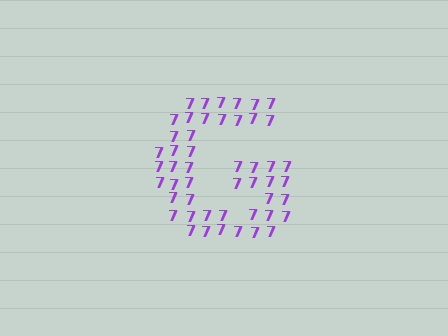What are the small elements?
The small elements are digit 7's.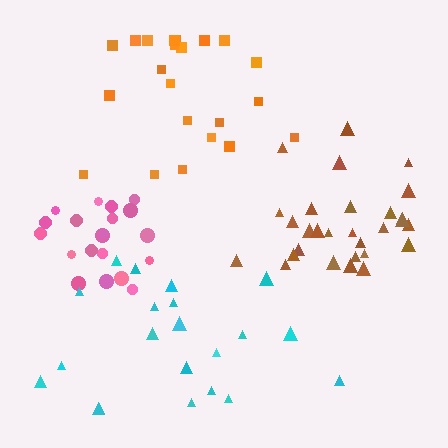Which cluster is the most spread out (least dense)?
Cyan.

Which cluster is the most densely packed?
Pink.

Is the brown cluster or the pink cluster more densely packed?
Pink.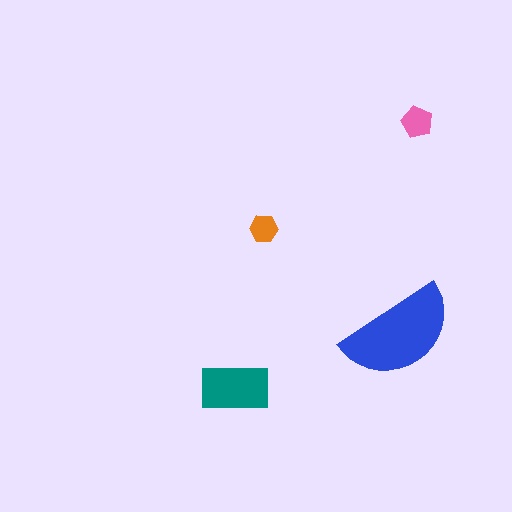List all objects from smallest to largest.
The orange hexagon, the pink pentagon, the teal rectangle, the blue semicircle.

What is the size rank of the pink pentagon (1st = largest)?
3rd.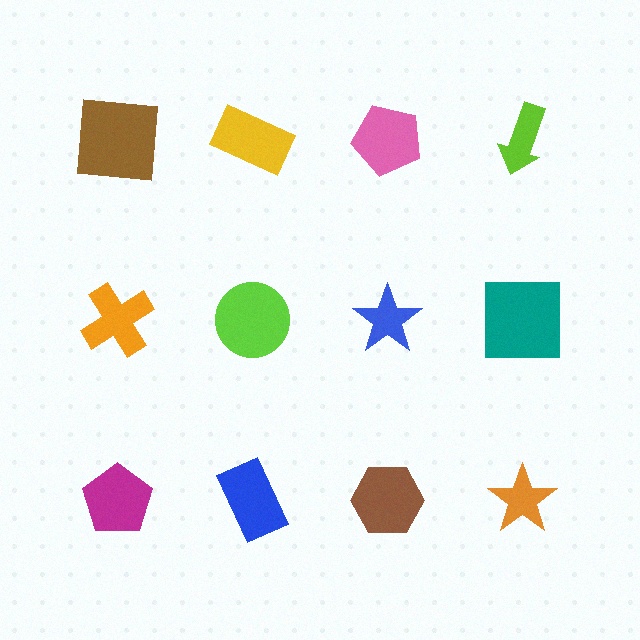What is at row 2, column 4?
A teal square.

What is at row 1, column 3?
A pink pentagon.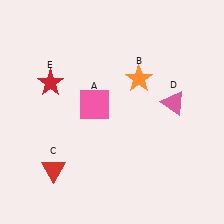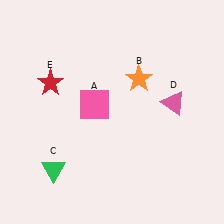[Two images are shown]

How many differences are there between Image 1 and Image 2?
There is 1 difference between the two images.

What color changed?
The triangle (C) changed from red in Image 1 to green in Image 2.